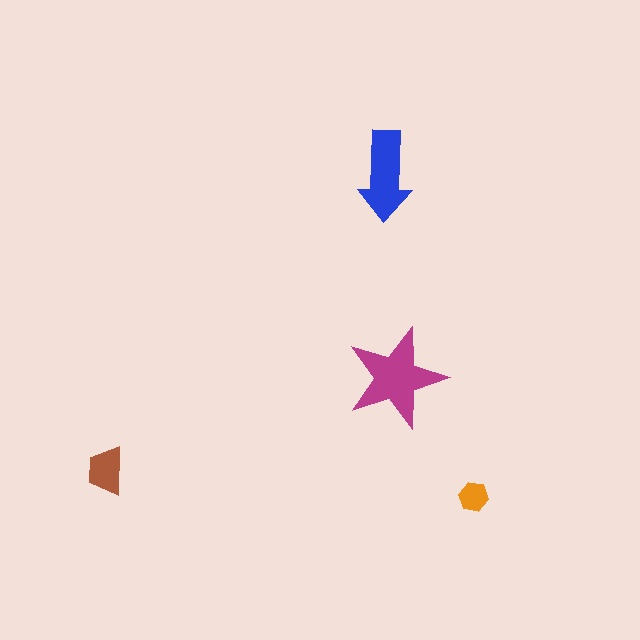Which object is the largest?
The magenta star.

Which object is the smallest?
The orange hexagon.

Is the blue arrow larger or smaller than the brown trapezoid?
Larger.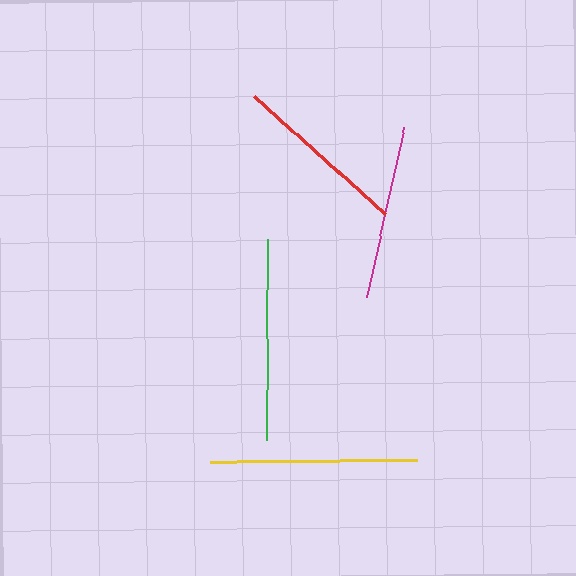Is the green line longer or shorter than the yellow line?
The yellow line is longer than the green line.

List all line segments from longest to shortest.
From longest to shortest: yellow, green, red, magenta.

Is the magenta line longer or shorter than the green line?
The green line is longer than the magenta line.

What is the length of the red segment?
The red segment is approximately 176 pixels long.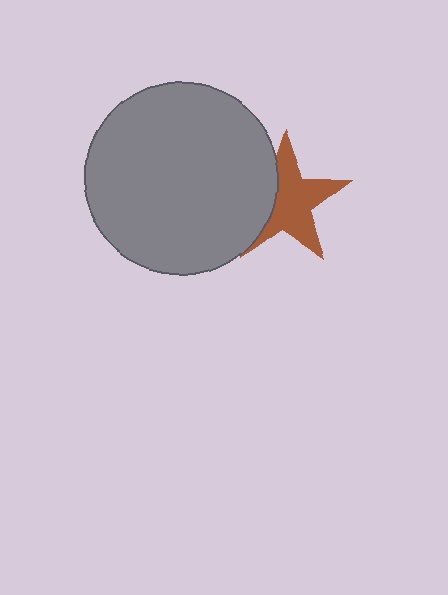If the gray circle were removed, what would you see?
You would see the complete brown star.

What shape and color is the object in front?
The object in front is a gray circle.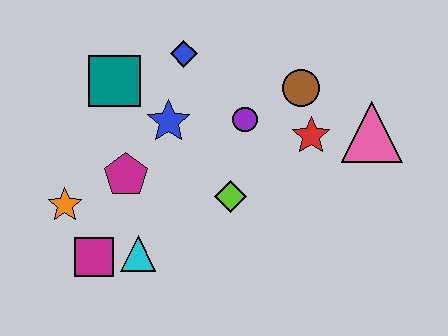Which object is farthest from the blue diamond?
The magenta square is farthest from the blue diamond.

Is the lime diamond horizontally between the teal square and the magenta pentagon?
No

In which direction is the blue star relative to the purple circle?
The blue star is to the left of the purple circle.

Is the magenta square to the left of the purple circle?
Yes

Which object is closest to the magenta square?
The cyan triangle is closest to the magenta square.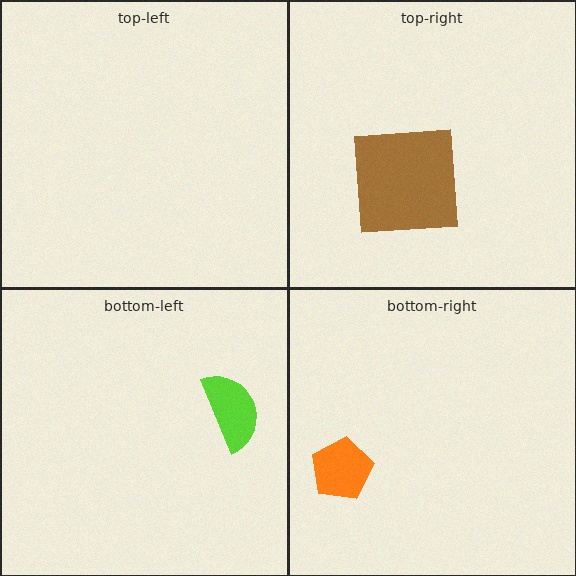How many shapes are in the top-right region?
1.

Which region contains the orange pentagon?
The bottom-right region.